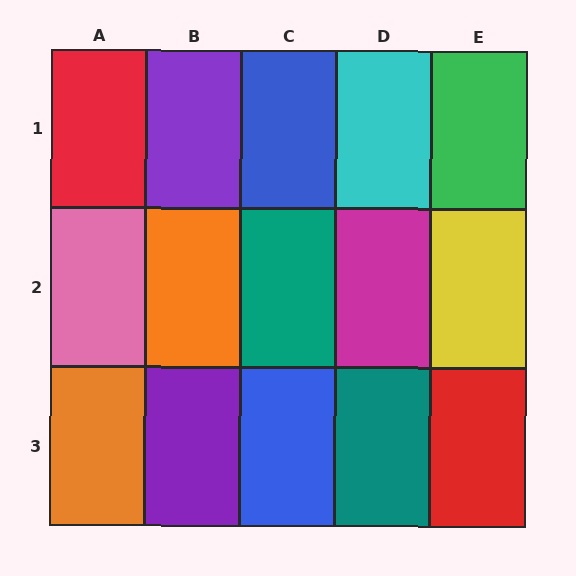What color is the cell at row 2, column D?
Magenta.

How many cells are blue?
2 cells are blue.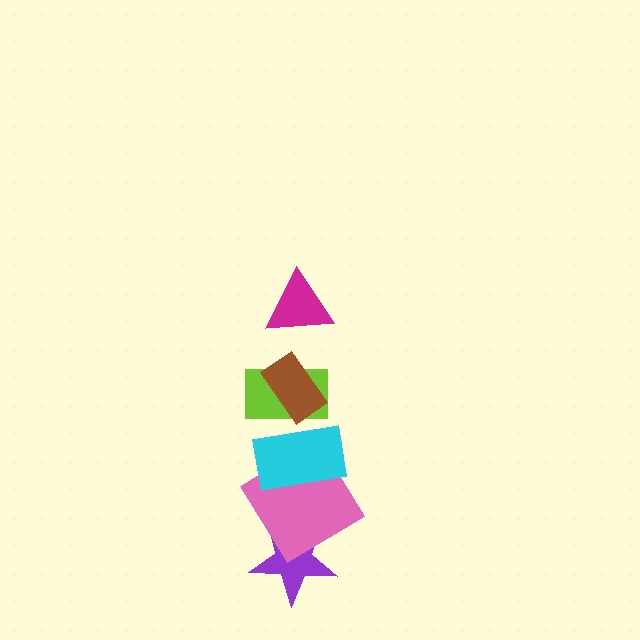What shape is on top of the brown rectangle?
The magenta triangle is on top of the brown rectangle.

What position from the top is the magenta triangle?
The magenta triangle is 1st from the top.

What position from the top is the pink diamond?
The pink diamond is 5th from the top.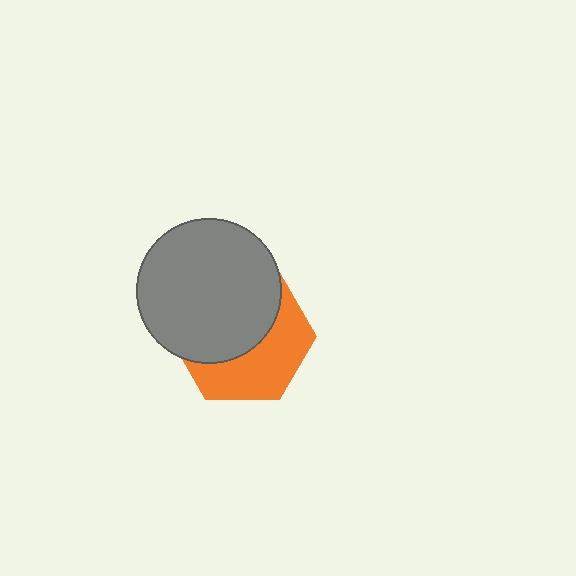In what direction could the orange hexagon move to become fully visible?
The orange hexagon could move down. That would shift it out from behind the gray circle entirely.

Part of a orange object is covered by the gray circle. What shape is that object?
It is a hexagon.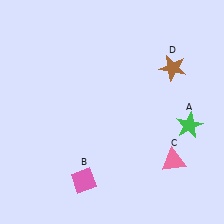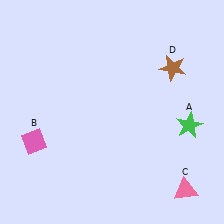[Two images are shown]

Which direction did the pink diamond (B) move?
The pink diamond (B) moved left.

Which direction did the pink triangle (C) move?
The pink triangle (C) moved down.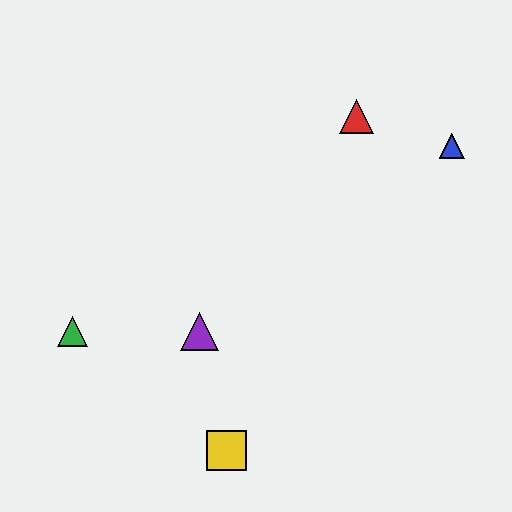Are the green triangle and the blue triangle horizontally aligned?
No, the green triangle is at y≈331 and the blue triangle is at y≈146.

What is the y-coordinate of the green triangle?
The green triangle is at y≈331.